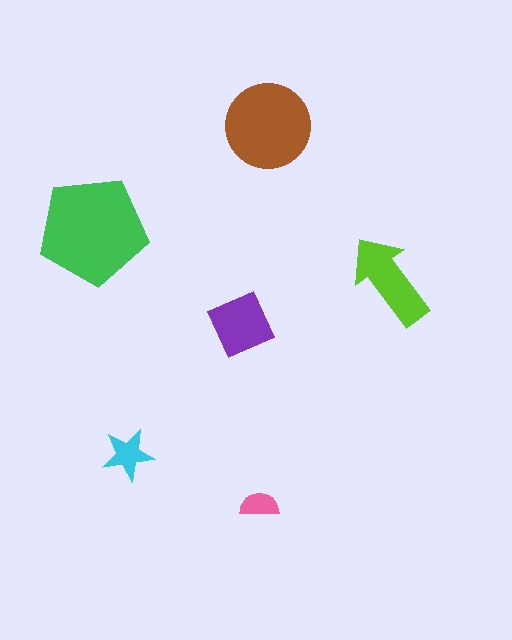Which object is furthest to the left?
The green pentagon is leftmost.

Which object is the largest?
The green pentagon.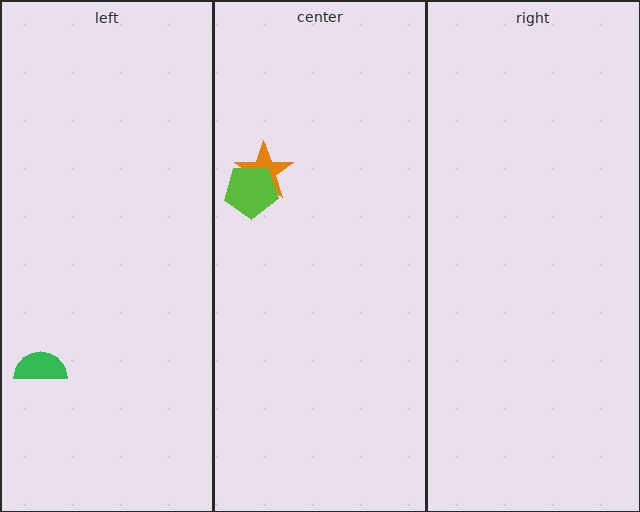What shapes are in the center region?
The orange star, the lime pentagon.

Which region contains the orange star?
The center region.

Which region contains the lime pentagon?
The center region.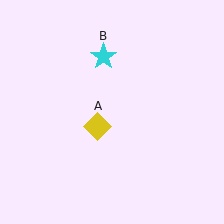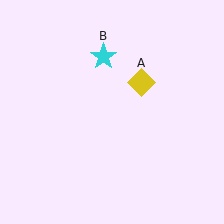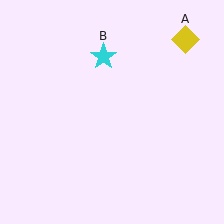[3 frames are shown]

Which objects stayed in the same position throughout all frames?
Cyan star (object B) remained stationary.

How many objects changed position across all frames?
1 object changed position: yellow diamond (object A).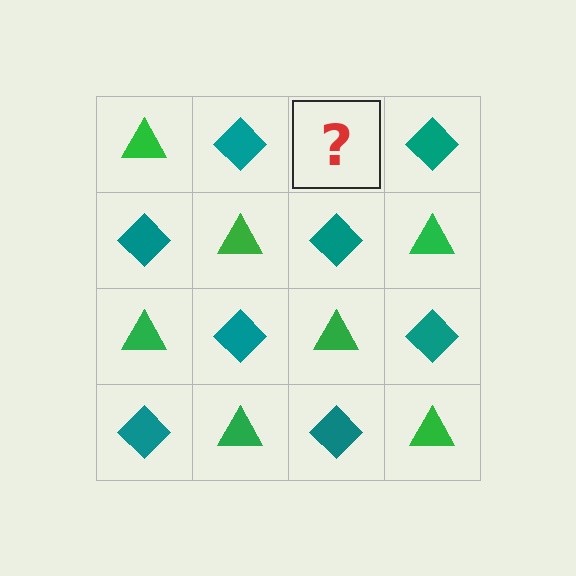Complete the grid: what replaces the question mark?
The question mark should be replaced with a green triangle.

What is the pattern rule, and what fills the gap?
The rule is that it alternates green triangle and teal diamond in a checkerboard pattern. The gap should be filled with a green triangle.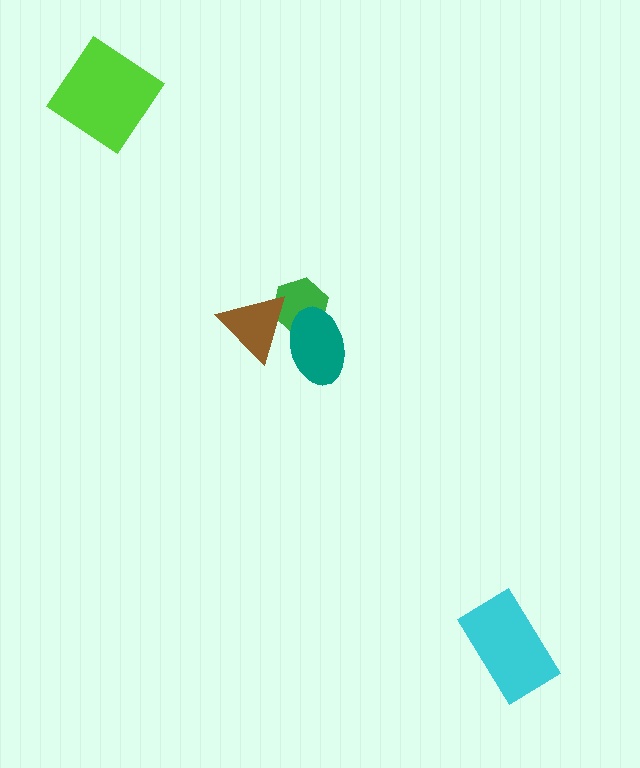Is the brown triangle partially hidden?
Yes, it is partially covered by another shape.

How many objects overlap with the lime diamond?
0 objects overlap with the lime diamond.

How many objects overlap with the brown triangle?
2 objects overlap with the brown triangle.